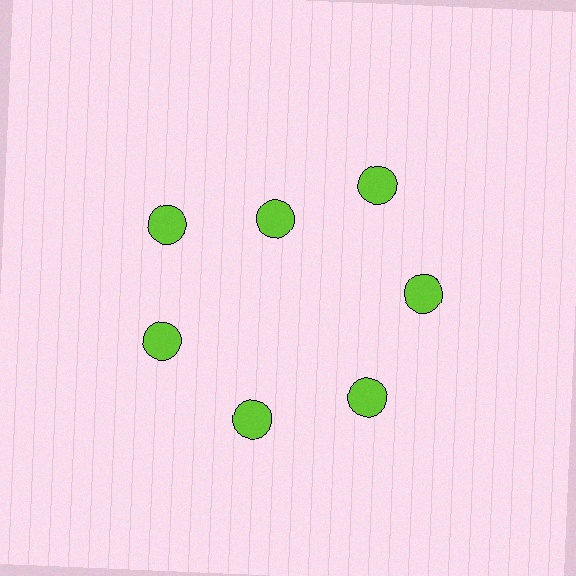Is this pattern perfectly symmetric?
No. The 7 lime circles are arranged in a ring, but one element near the 12 o'clock position is pulled inward toward the center, breaking the 7-fold rotational symmetry.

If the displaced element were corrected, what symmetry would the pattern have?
It would have 7-fold rotational symmetry — the pattern would map onto itself every 51 degrees.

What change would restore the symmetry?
The symmetry would be restored by moving it outward, back onto the ring so that all 7 circles sit at equal angles and equal distance from the center.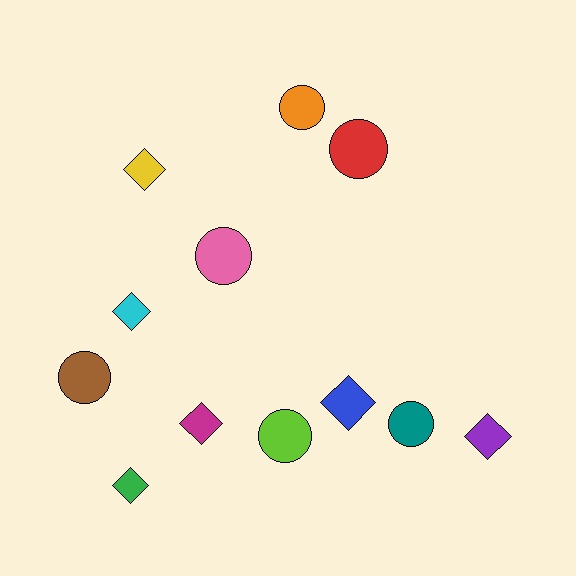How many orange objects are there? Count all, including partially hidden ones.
There is 1 orange object.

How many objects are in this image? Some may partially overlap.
There are 12 objects.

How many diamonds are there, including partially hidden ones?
There are 6 diamonds.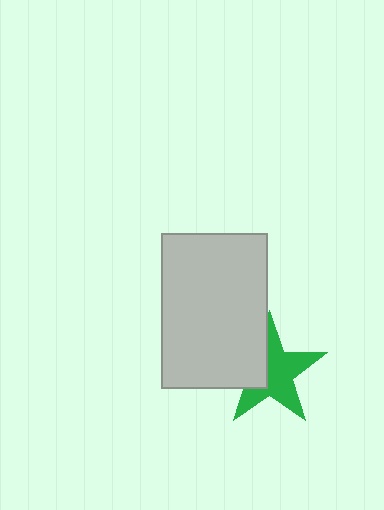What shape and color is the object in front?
The object in front is a light gray rectangle.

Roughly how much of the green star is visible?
Most of it is visible (roughly 65%).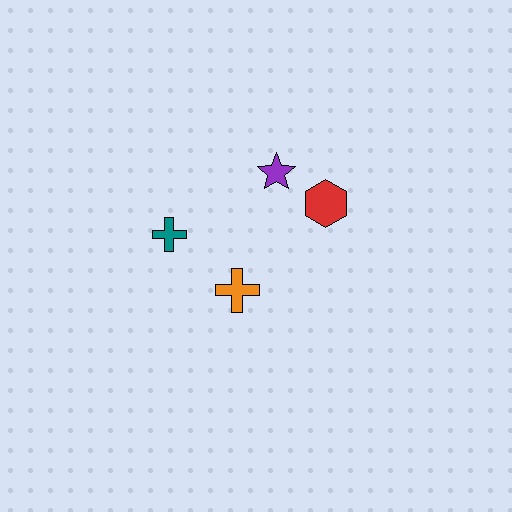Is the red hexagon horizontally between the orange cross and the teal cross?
No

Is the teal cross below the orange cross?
No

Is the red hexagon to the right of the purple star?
Yes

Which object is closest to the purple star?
The red hexagon is closest to the purple star.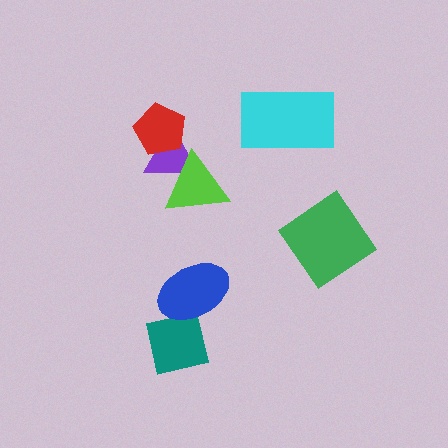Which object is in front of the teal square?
The blue ellipse is in front of the teal square.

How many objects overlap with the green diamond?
0 objects overlap with the green diamond.